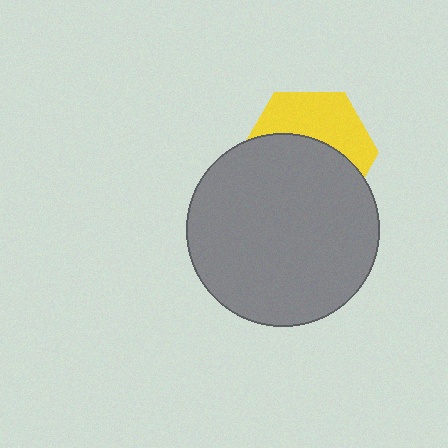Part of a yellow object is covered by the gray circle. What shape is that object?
It is a hexagon.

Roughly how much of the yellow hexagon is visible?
A small part of it is visible (roughly 42%).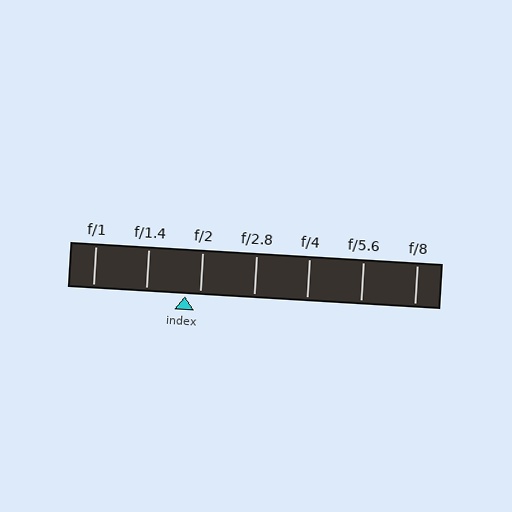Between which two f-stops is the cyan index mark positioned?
The index mark is between f/1.4 and f/2.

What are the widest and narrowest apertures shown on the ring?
The widest aperture shown is f/1 and the narrowest is f/8.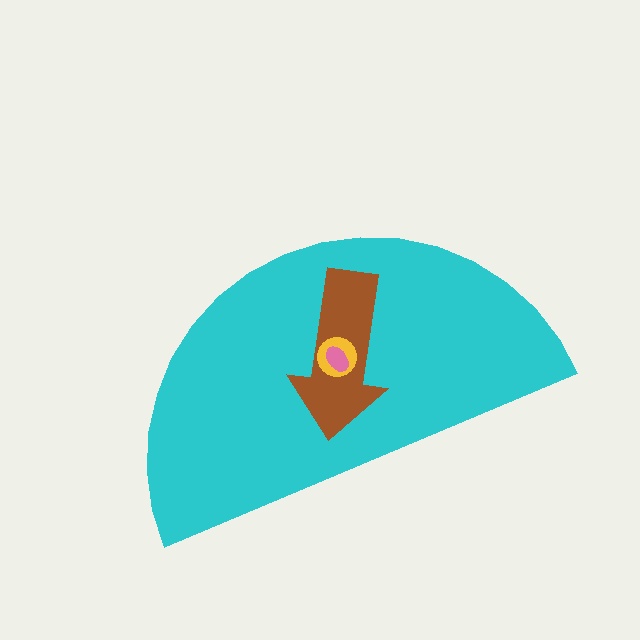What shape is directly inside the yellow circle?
The pink ellipse.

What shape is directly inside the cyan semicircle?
The brown arrow.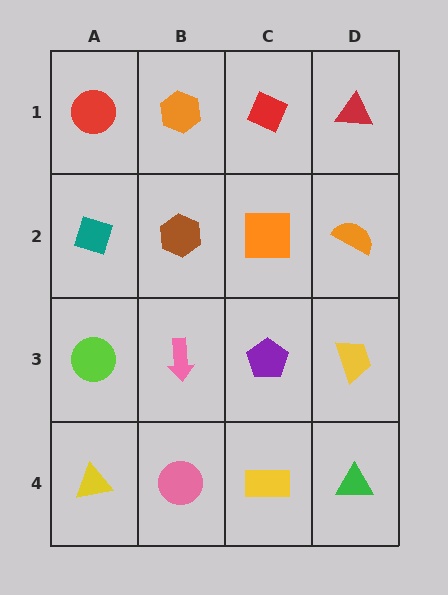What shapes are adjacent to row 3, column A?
A teal diamond (row 2, column A), a yellow triangle (row 4, column A), a pink arrow (row 3, column B).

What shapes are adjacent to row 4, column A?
A lime circle (row 3, column A), a pink circle (row 4, column B).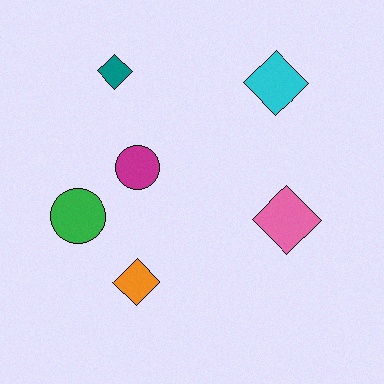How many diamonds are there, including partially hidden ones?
There are 4 diamonds.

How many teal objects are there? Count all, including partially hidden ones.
There is 1 teal object.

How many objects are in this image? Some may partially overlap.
There are 6 objects.